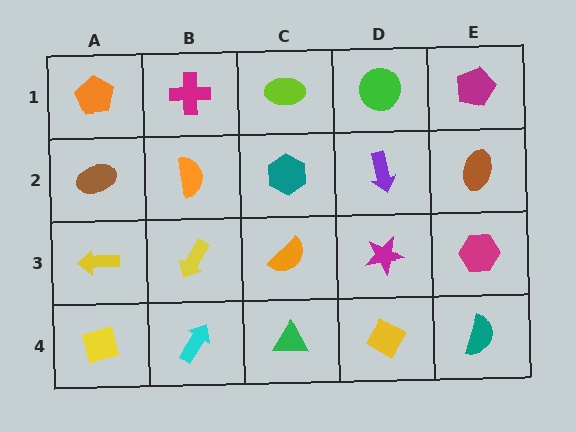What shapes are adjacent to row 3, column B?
An orange semicircle (row 2, column B), a cyan arrow (row 4, column B), a yellow arrow (row 3, column A), an orange semicircle (row 3, column C).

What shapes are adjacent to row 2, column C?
A lime ellipse (row 1, column C), an orange semicircle (row 3, column C), an orange semicircle (row 2, column B), a purple arrow (row 2, column D).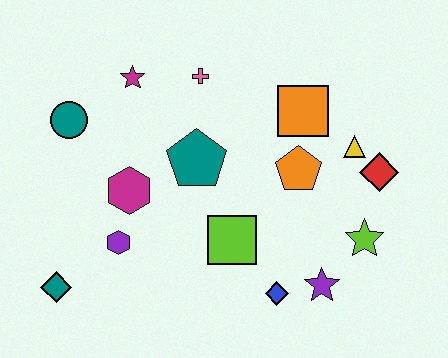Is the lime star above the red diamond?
No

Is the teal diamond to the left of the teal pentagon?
Yes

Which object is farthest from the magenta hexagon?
The red diamond is farthest from the magenta hexagon.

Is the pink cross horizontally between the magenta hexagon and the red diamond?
Yes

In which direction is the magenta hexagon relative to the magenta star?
The magenta hexagon is below the magenta star.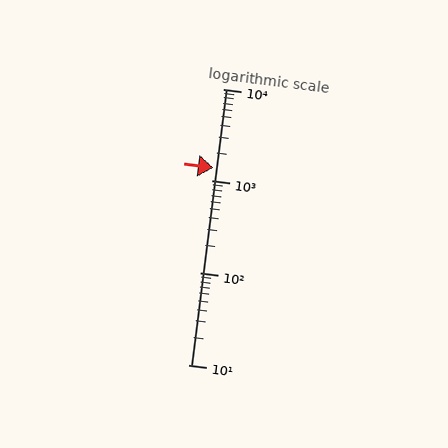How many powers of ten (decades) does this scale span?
The scale spans 3 decades, from 10 to 10000.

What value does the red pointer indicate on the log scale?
The pointer indicates approximately 1400.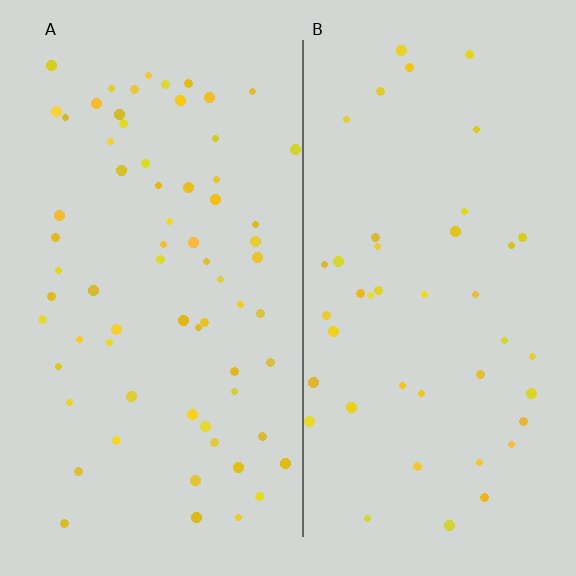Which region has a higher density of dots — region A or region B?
A (the left).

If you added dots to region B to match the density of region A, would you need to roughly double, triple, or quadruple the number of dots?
Approximately double.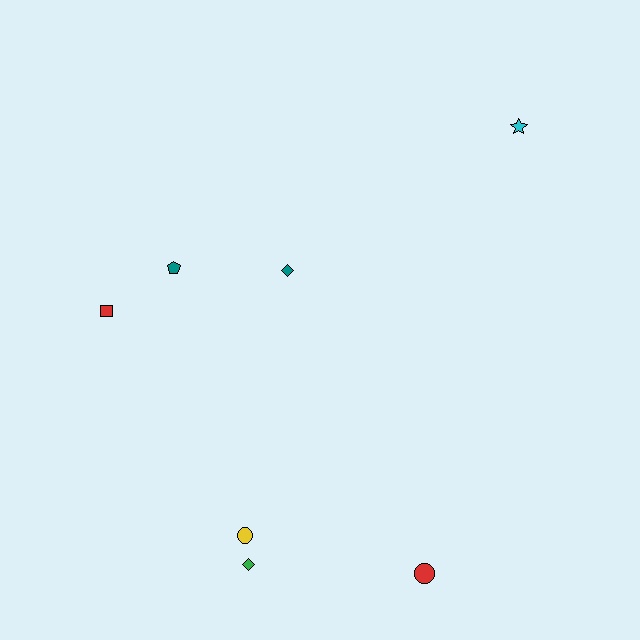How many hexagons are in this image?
There are no hexagons.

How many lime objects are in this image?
There are no lime objects.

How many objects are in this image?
There are 7 objects.